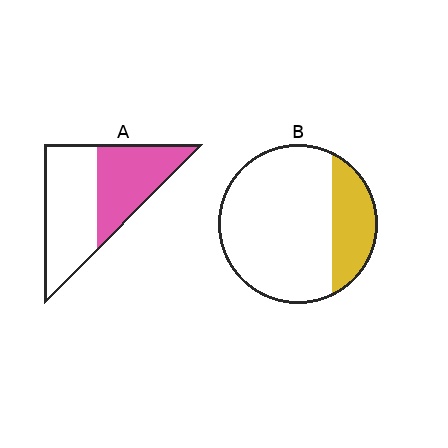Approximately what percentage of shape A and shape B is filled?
A is approximately 45% and B is approximately 25%.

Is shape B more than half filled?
No.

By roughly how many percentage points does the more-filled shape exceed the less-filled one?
By roughly 20 percentage points (A over B).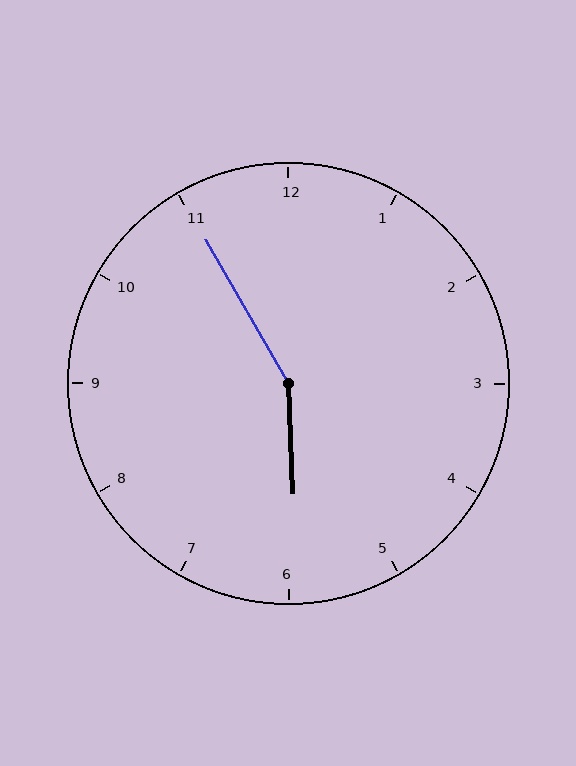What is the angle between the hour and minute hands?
Approximately 152 degrees.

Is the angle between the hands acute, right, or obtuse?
It is obtuse.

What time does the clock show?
5:55.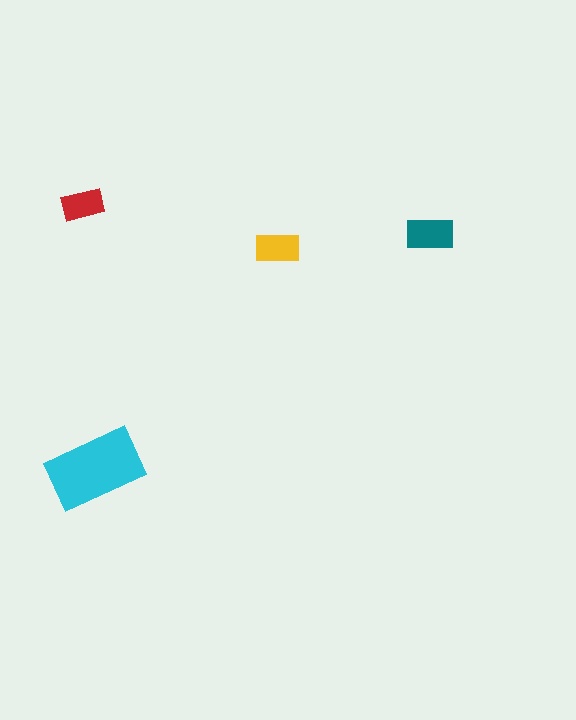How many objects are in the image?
There are 4 objects in the image.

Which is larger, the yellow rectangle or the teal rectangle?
The teal one.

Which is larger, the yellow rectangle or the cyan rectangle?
The cyan one.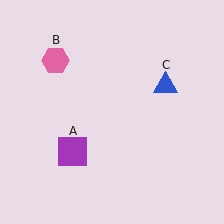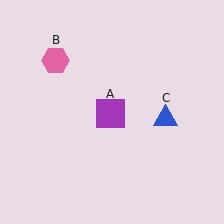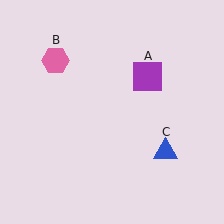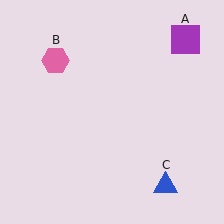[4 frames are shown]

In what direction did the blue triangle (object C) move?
The blue triangle (object C) moved down.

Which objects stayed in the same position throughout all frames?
Pink hexagon (object B) remained stationary.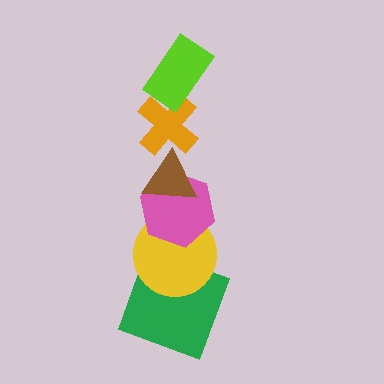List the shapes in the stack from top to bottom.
From top to bottom: the lime rectangle, the orange cross, the brown triangle, the pink hexagon, the yellow circle, the green square.